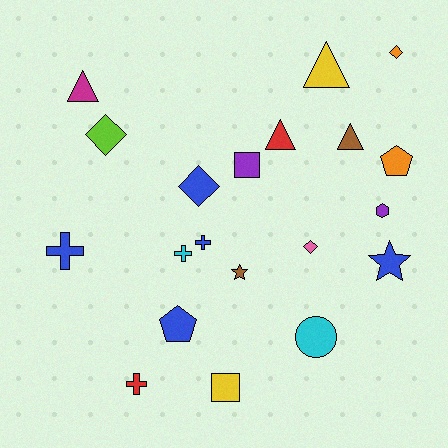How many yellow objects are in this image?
There are 2 yellow objects.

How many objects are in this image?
There are 20 objects.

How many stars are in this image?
There are 2 stars.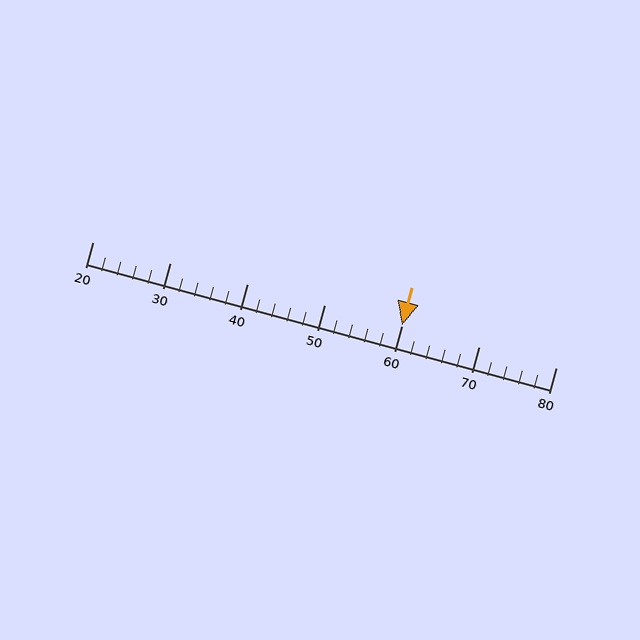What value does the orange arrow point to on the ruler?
The orange arrow points to approximately 60.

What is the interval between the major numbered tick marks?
The major tick marks are spaced 10 units apart.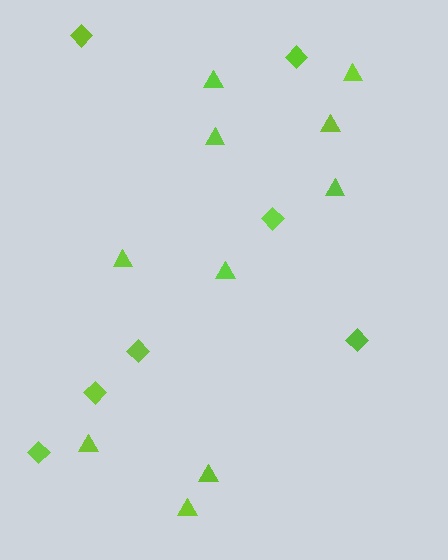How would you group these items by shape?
There are 2 groups: one group of diamonds (7) and one group of triangles (10).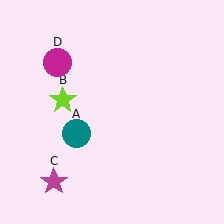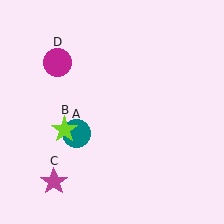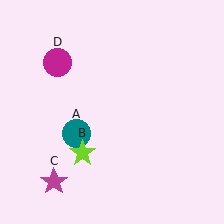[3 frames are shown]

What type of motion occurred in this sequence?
The lime star (object B) rotated counterclockwise around the center of the scene.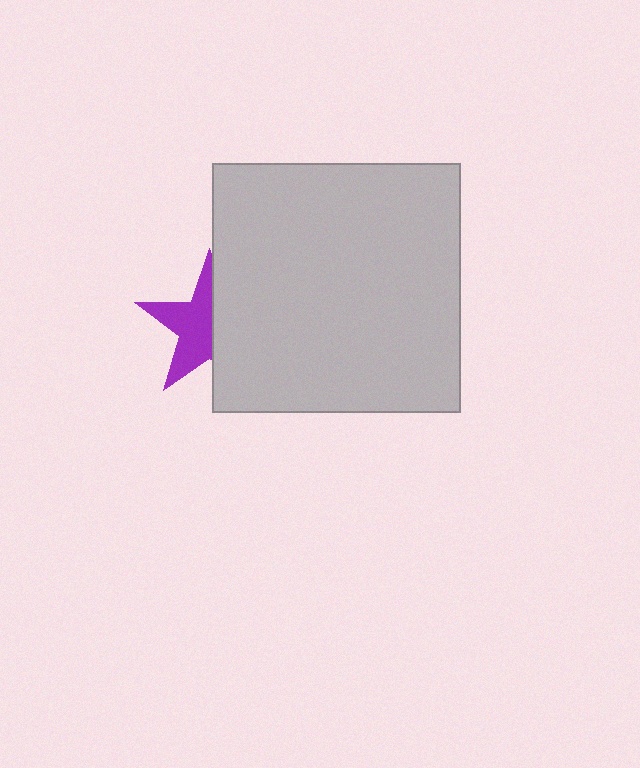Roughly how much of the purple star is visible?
About half of it is visible (roughly 53%).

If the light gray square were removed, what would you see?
You would see the complete purple star.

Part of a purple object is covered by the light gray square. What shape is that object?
It is a star.